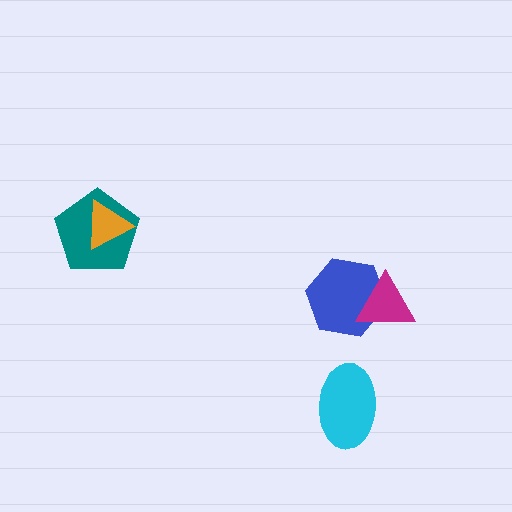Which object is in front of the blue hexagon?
The magenta triangle is in front of the blue hexagon.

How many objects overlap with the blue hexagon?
1 object overlaps with the blue hexagon.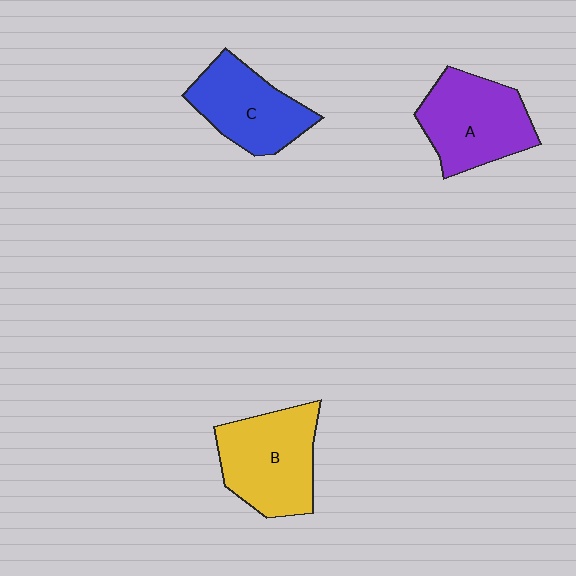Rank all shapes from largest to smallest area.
From largest to smallest: B (yellow), A (purple), C (blue).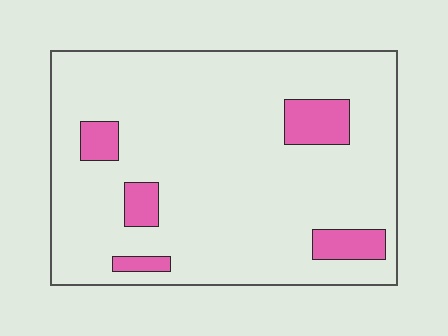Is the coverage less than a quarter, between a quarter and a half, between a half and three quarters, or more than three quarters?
Less than a quarter.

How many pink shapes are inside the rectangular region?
5.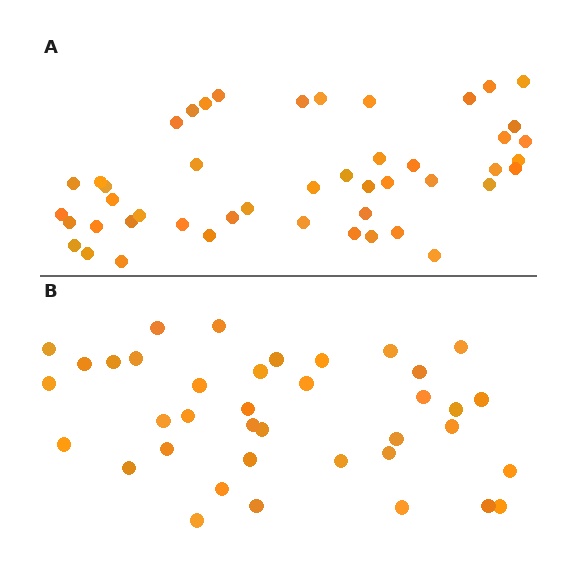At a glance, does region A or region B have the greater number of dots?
Region A (the top region) has more dots.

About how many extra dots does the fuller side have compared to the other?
Region A has roughly 8 or so more dots than region B.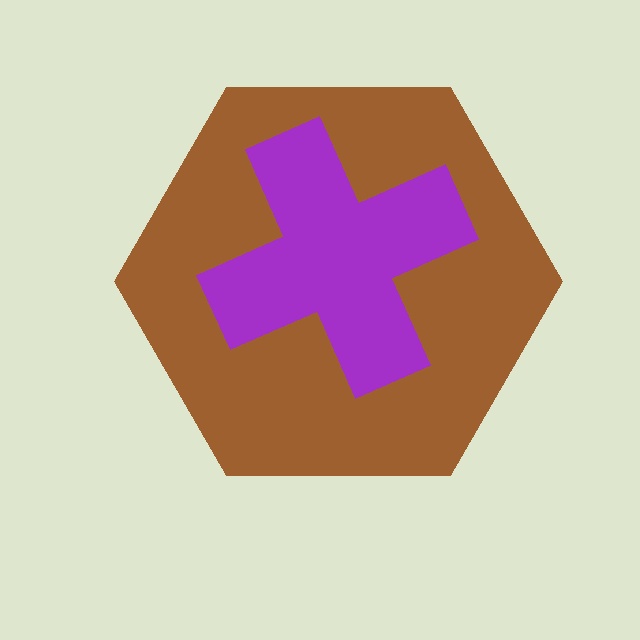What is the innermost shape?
The purple cross.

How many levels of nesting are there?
2.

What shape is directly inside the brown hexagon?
The purple cross.